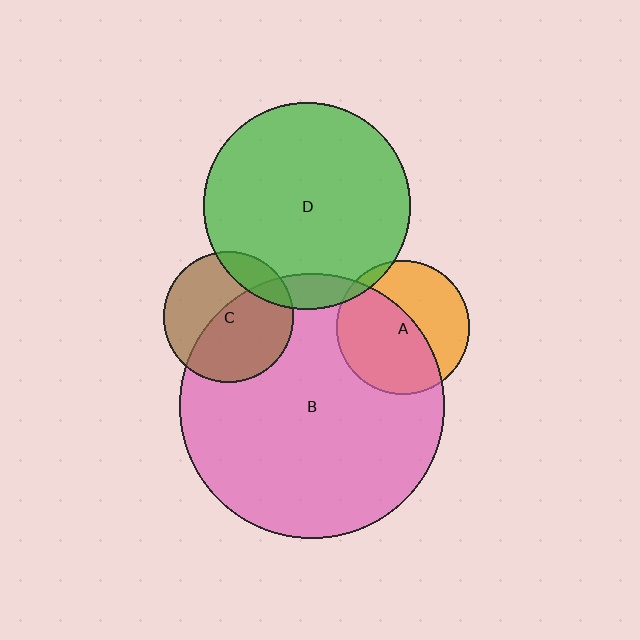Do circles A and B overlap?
Yes.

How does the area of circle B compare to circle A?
Approximately 3.9 times.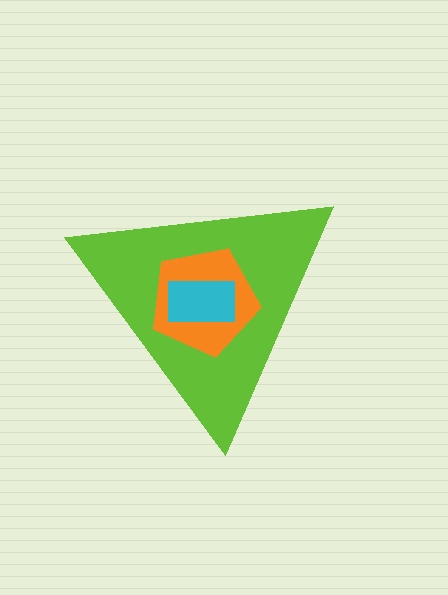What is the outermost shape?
The lime triangle.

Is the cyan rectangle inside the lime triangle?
Yes.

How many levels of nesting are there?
3.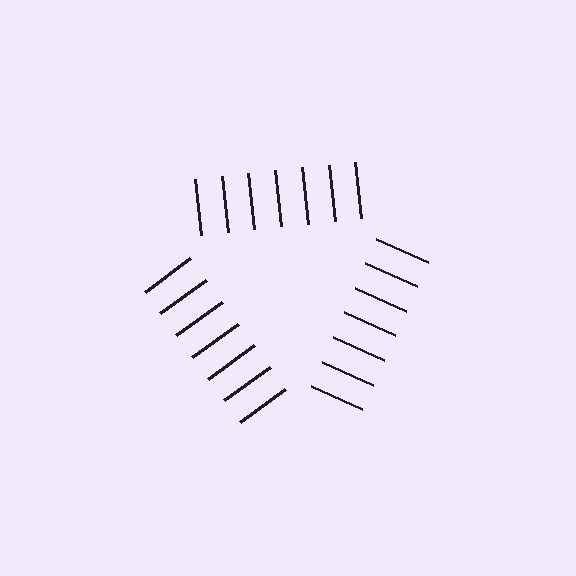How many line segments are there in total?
21 — 7 along each of the 3 edges.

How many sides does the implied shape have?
3 sides — the line-ends trace a triangle.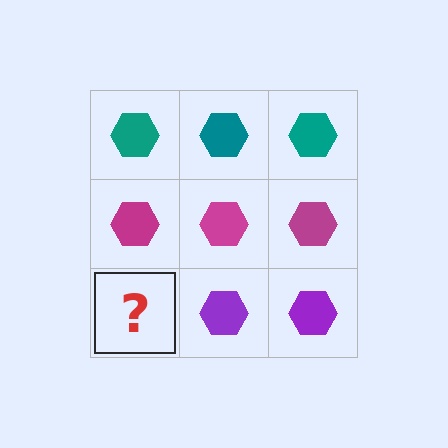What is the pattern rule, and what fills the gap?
The rule is that each row has a consistent color. The gap should be filled with a purple hexagon.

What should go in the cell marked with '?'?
The missing cell should contain a purple hexagon.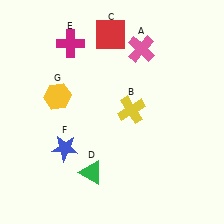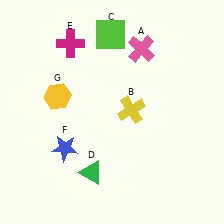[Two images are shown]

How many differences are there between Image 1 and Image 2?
There is 1 difference between the two images.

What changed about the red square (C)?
In Image 1, C is red. In Image 2, it changed to lime.